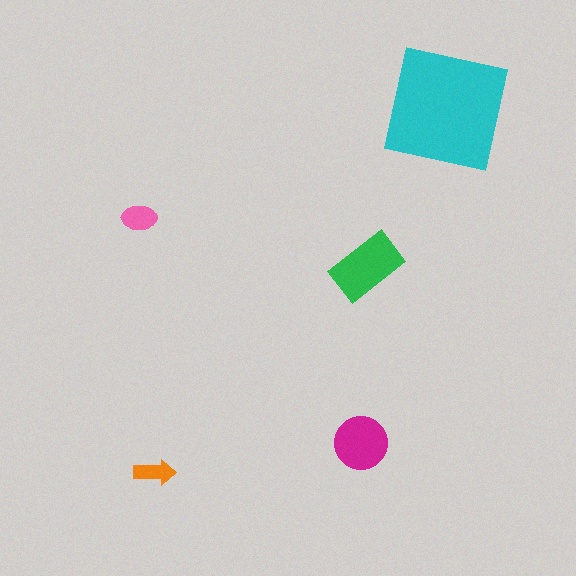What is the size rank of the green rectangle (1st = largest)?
2nd.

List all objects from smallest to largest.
The orange arrow, the pink ellipse, the magenta circle, the green rectangle, the cyan square.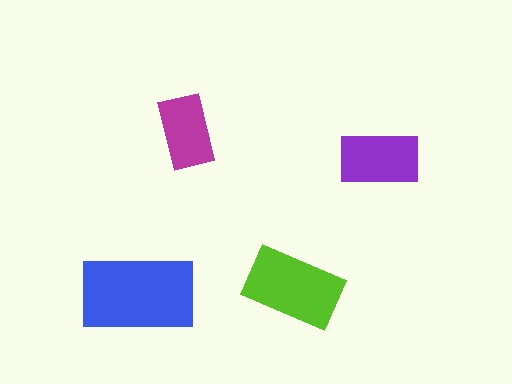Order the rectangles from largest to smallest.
the blue one, the lime one, the purple one, the magenta one.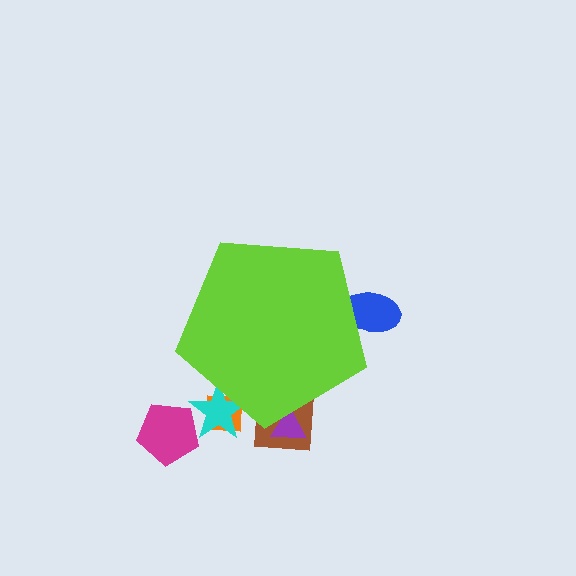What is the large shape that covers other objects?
A lime pentagon.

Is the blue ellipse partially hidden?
Yes, the blue ellipse is partially hidden behind the lime pentagon.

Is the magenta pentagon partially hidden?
No, the magenta pentagon is fully visible.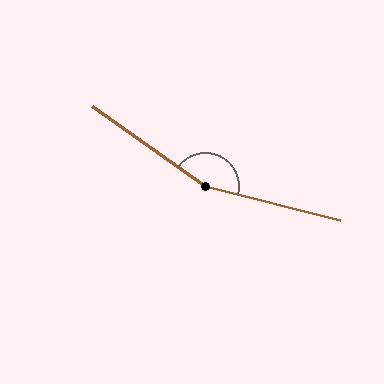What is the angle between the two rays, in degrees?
Approximately 159 degrees.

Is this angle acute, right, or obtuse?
It is obtuse.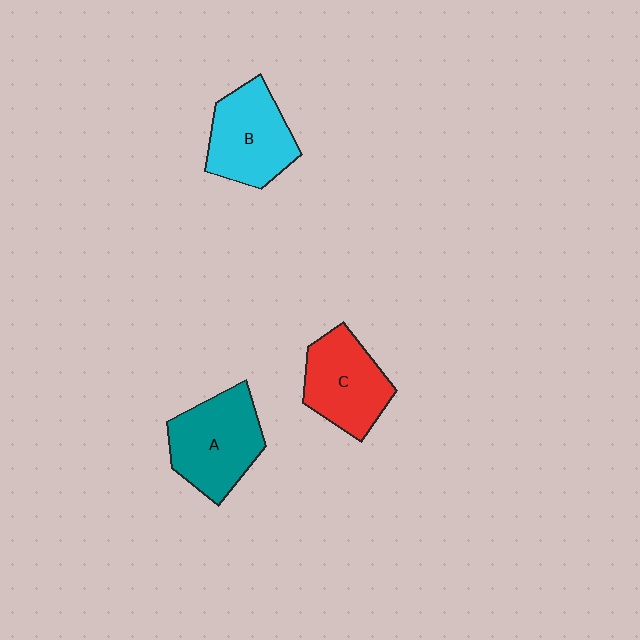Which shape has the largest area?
Shape A (teal).